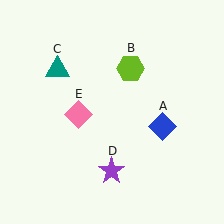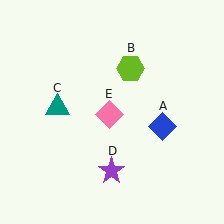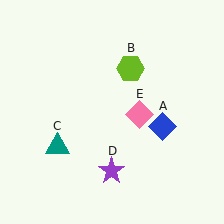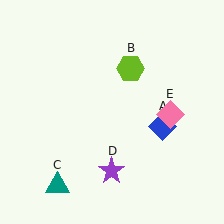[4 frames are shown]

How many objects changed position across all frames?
2 objects changed position: teal triangle (object C), pink diamond (object E).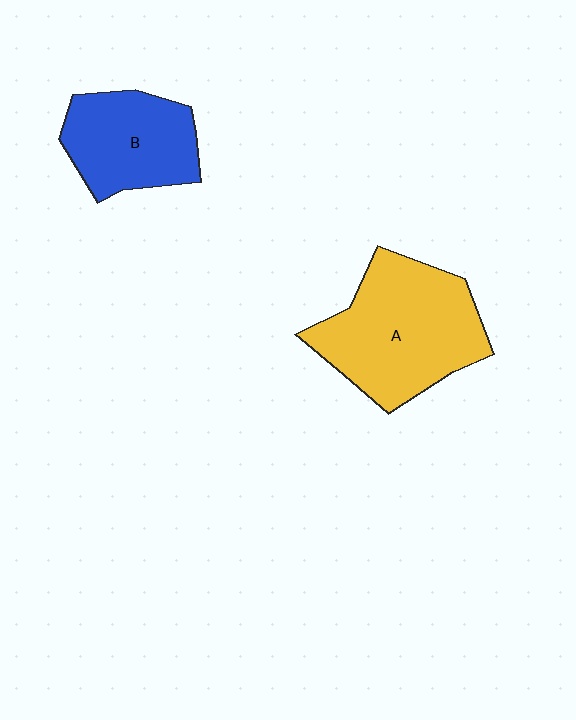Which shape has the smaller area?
Shape B (blue).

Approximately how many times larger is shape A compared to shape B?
Approximately 1.5 times.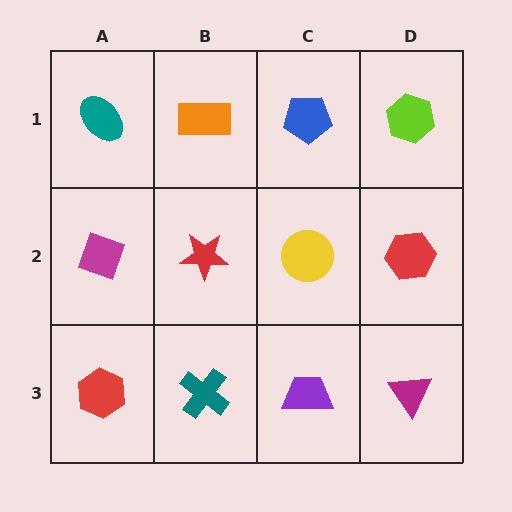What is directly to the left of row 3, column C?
A teal cross.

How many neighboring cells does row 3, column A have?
2.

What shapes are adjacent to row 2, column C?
A blue pentagon (row 1, column C), a purple trapezoid (row 3, column C), a red star (row 2, column B), a red hexagon (row 2, column D).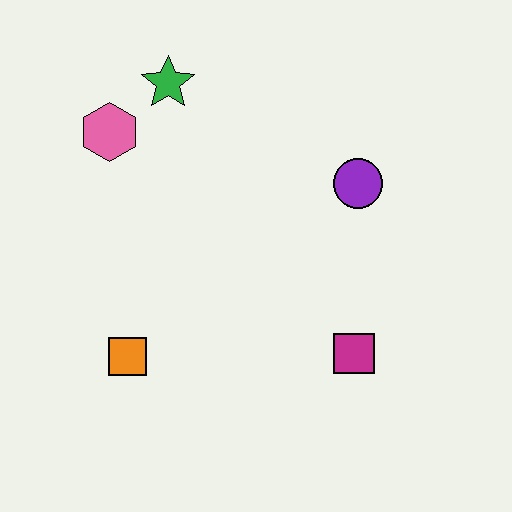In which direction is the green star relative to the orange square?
The green star is above the orange square.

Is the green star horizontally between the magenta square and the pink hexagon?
Yes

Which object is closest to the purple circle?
The magenta square is closest to the purple circle.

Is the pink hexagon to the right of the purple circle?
No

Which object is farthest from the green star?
The magenta square is farthest from the green star.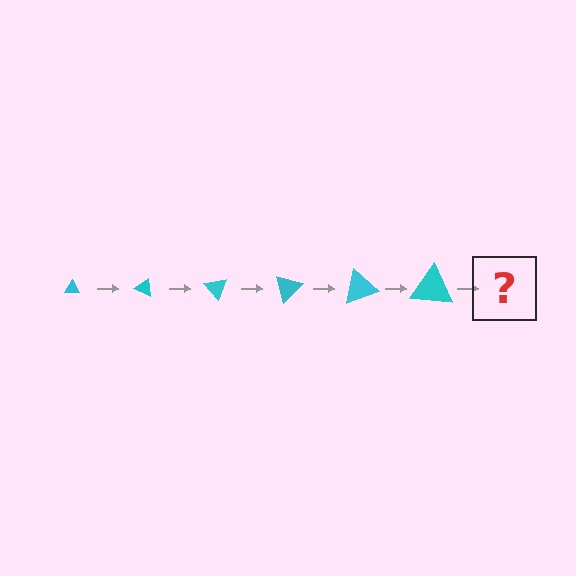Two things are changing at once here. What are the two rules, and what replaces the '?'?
The two rules are that the triangle grows larger each step and it rotates 25 degrees each step. The '?' should be a triangle, larger than the previous one and rotated 150 degrees from the start.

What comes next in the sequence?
The next element should be a triangle, larger than the previous one and rotated 150 degrees from the start.